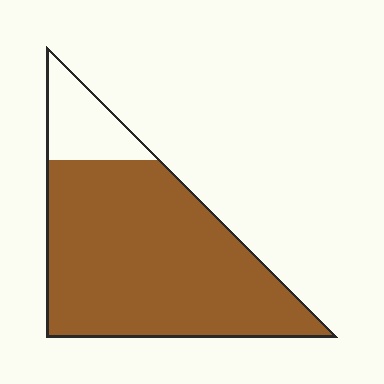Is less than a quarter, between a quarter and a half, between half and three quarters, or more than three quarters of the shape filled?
More than three quarters.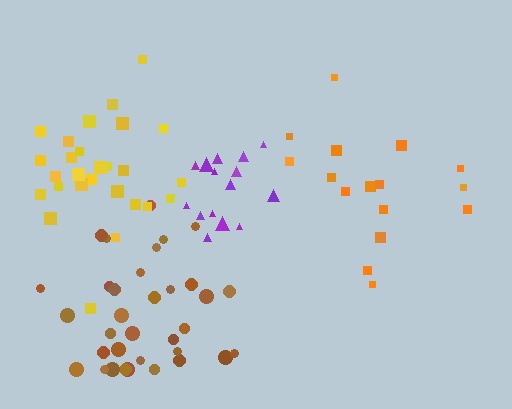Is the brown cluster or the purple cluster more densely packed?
Purple.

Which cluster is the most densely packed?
Purple.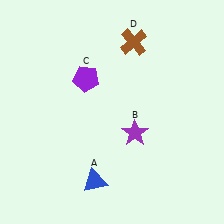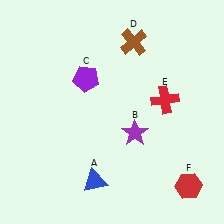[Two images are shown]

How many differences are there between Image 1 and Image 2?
There are 2 differences between the two images.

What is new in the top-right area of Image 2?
A red cross (E) was added in the top-right area of Image 2.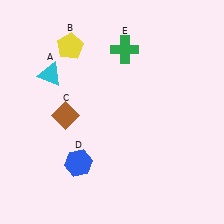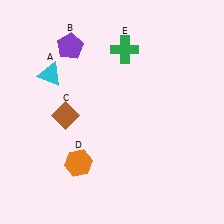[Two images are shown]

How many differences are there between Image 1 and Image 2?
There are 2 differences between the two images.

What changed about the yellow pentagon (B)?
In Image 1, B is yellow. In Image 2, it changed to purple.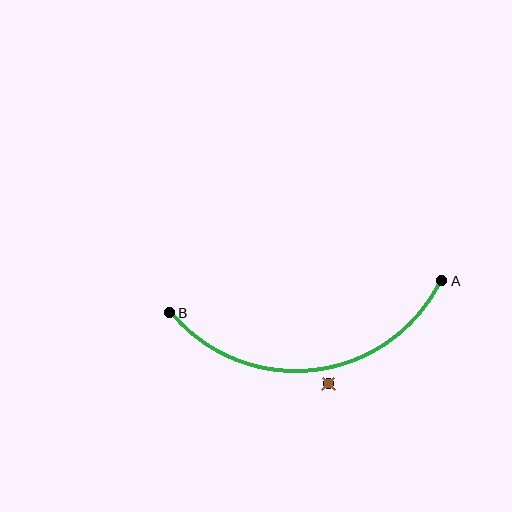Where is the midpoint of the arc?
The arc midpoint is the point on the curve farthest from the straight line joining A and B. It sits below that line.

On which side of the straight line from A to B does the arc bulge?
The arc bulges below the straight line connecting A and B.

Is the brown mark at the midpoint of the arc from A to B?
No — the brown mark does not lie on the arc at all. It sits slightly outside the curve.